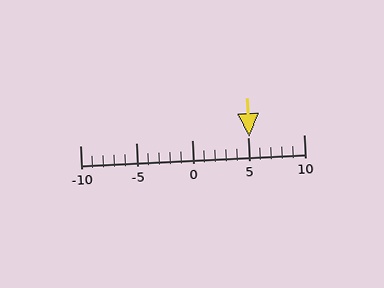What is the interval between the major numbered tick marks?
The major tick marks are spaced 5 units apart.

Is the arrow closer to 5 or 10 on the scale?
The arrow is closer to 5.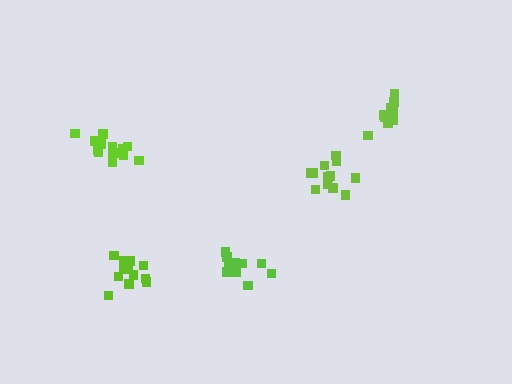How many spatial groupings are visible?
There are 5 spatial groupings.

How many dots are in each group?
Group 1: 12 dots, Group 2: 12 dots, Group 3: 14 dots, Group 4: 10 dots, Group 5: 10 dots (58 total).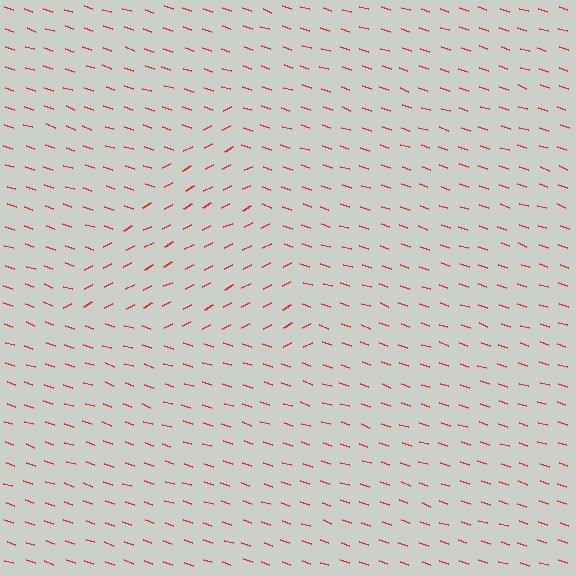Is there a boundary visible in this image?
Yes, there is a texture boundary formed by a change in line orientation.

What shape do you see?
I see a triangle.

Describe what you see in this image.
The image is filled with small red line segments. A triangle region in the image has lines oriented differently from the surrounding lines, creating a visible texture boundary.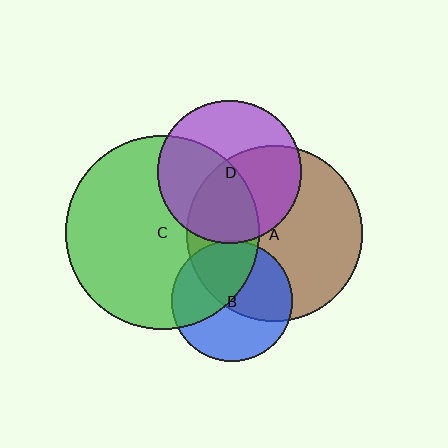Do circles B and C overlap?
Yes.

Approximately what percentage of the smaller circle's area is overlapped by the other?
Approximately 40%.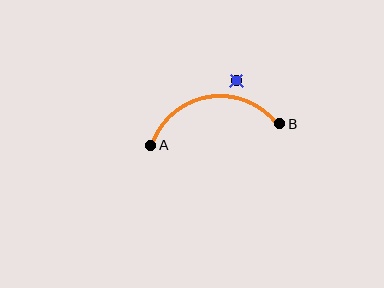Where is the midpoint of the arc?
The arc midpoint is the point on the curve farthest from the straight line joining A and B. It sits above that line.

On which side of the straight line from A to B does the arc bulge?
The arc bulges above the straight line connecting A and B.